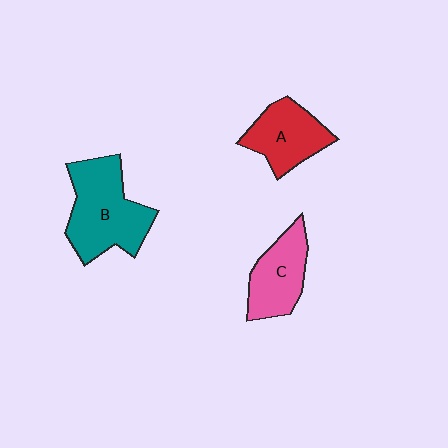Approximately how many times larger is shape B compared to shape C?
Approximately 1.5 times.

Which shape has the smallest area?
Shape C (pink).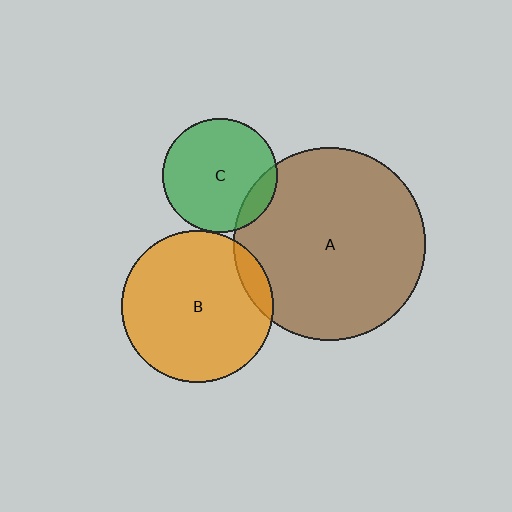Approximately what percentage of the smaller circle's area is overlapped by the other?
Approximately 10%.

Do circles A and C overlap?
Yes.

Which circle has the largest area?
Circle A (brown).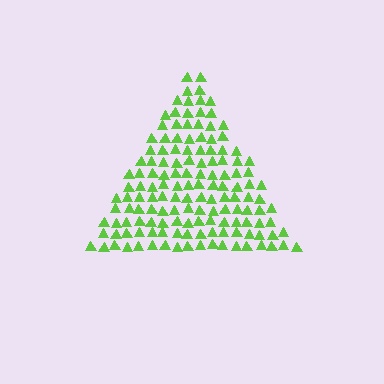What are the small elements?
The small elements are triangles.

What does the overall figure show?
The overall figure shows a triangle.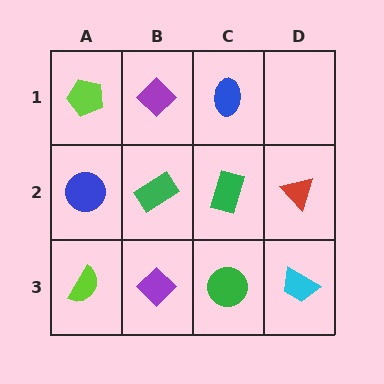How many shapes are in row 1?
3 shapes.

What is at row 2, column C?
A green rectangle.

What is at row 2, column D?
A red triangle.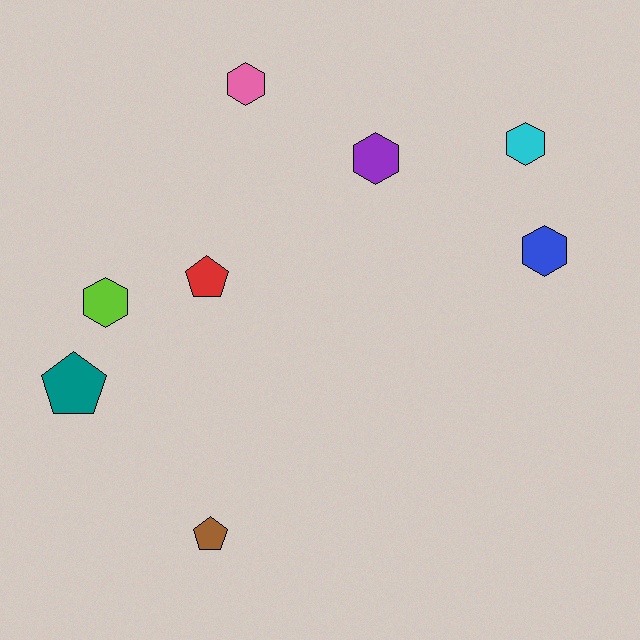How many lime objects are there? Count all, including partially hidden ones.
There is 1 lime object.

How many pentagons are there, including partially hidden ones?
There are 3 pentagons.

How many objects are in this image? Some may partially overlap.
There are 8 objects.